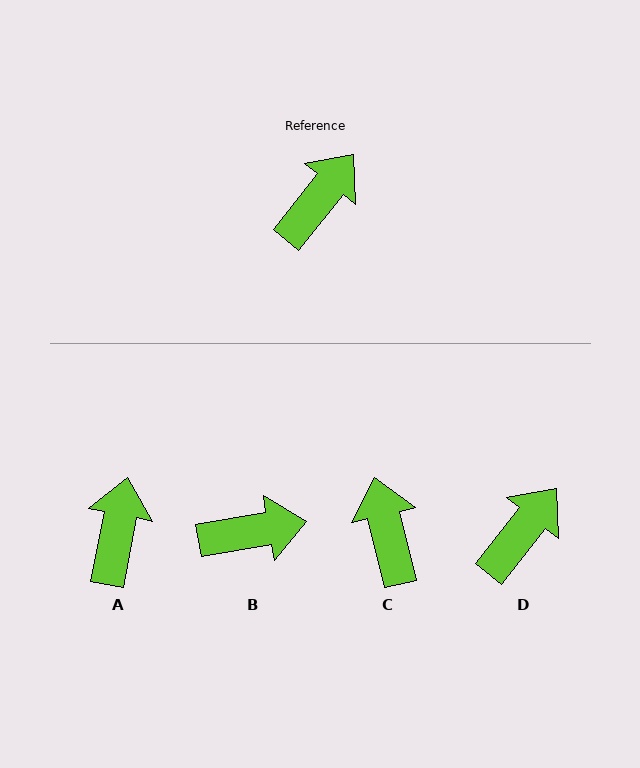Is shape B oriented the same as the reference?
No, it is off by about 42 degrees.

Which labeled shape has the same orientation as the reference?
D.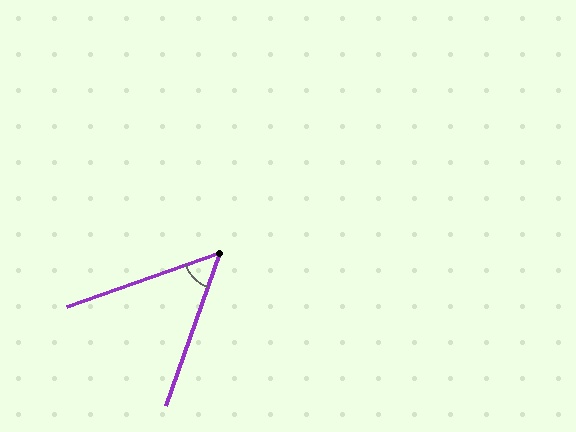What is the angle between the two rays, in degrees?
Approximately 51 degrees.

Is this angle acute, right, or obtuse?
It is acute.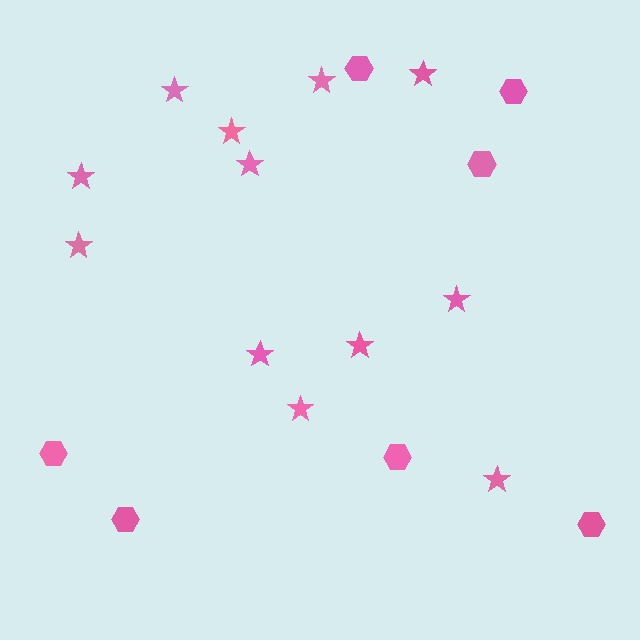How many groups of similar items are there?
There are 2 groups: one group of hexagons (7) and one group of stars (12).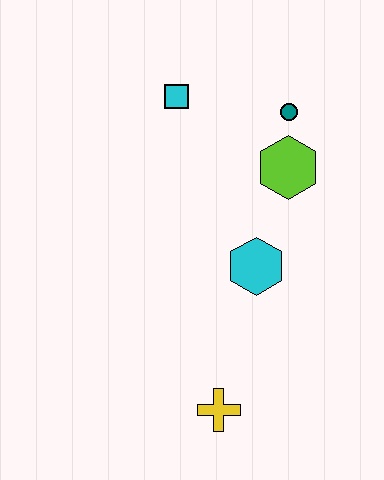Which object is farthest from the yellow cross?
The cyan square is farthest from the yellow cross.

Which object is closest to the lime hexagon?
The teal circle is closest to the lime hexagon.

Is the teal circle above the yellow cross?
Yes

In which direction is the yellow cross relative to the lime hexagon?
The yellow cross is below the lime hexagon.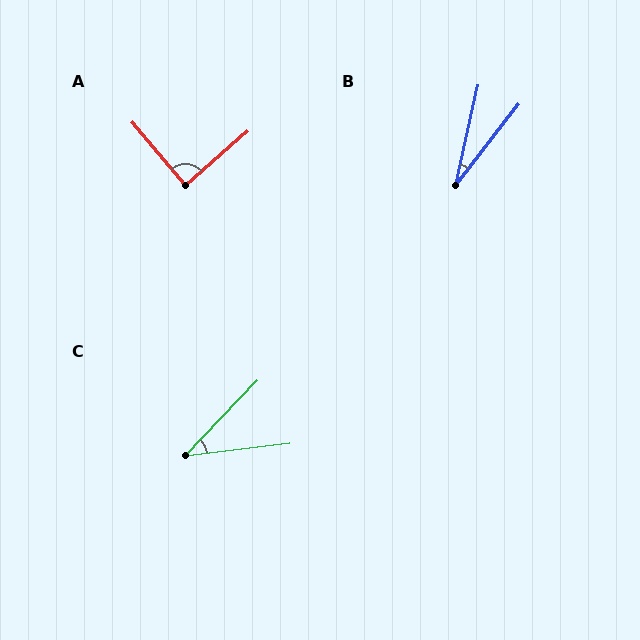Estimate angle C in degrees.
Approximately 39 degrees.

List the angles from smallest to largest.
B (25°), C (39°), A (89°).